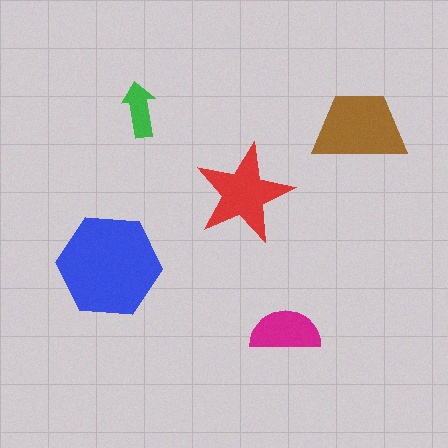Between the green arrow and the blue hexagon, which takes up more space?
The blue hexagon.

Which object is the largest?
The blue hexagon.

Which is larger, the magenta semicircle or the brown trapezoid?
The brown trapezoid.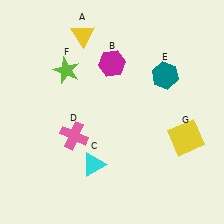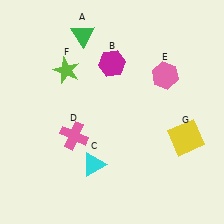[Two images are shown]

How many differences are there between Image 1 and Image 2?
There are 2 differences between the two images.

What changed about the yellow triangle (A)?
In Image 1, A is yellow. In Image 2, it changed to green.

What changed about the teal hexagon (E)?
In Image 1, E is teal. In Image 2, it changed to pink.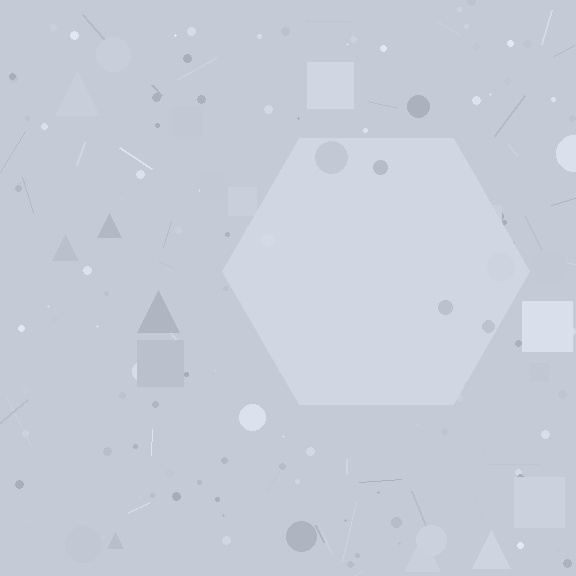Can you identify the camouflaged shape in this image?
The camouflaged shape is a hexagon.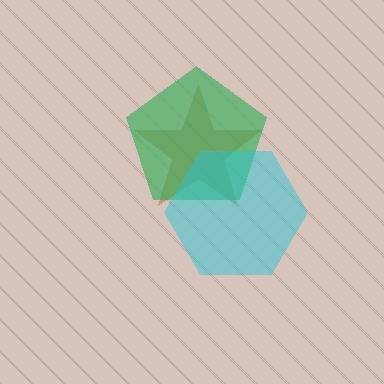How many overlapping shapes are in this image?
There are 3 overlapping shapes in the image.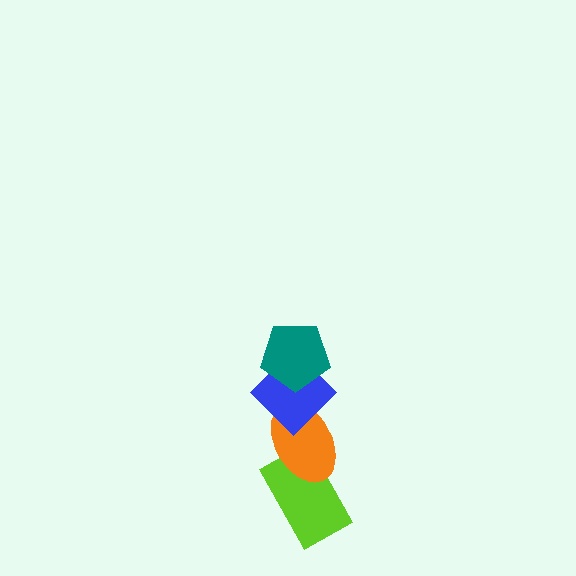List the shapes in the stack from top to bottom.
From top to bottom: the teal pentagon, the blue diamond, the orange ellipse, the lime rectangle.